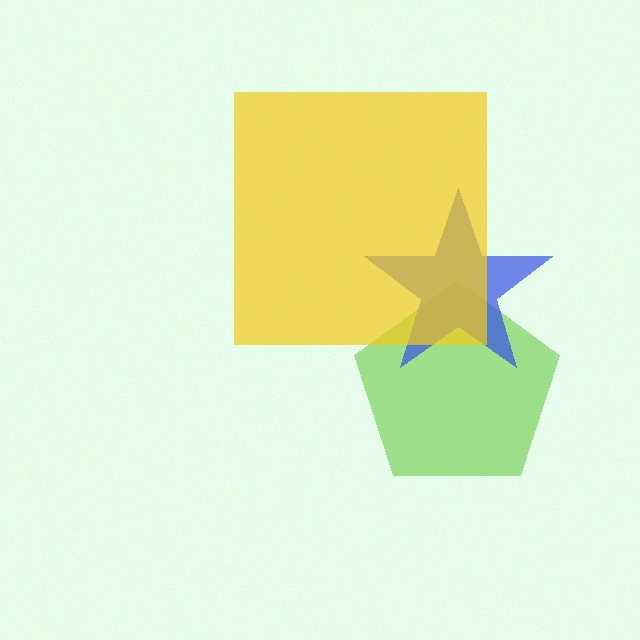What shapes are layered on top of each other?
The layered shapes are: a lime pentagon, a blue star, a yellow square.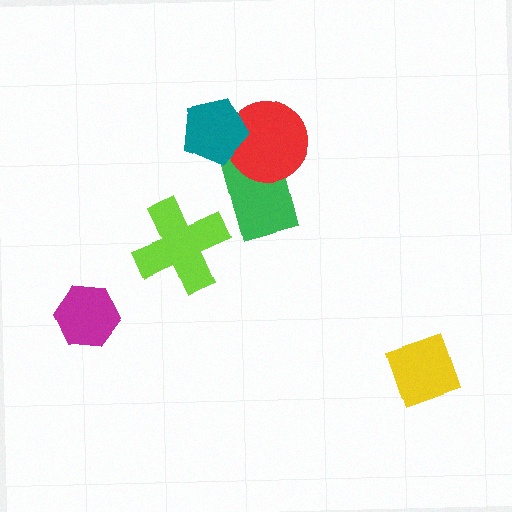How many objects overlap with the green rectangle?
2 objects overlap with the green rectangle.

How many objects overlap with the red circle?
2 objects overlap with the red circle.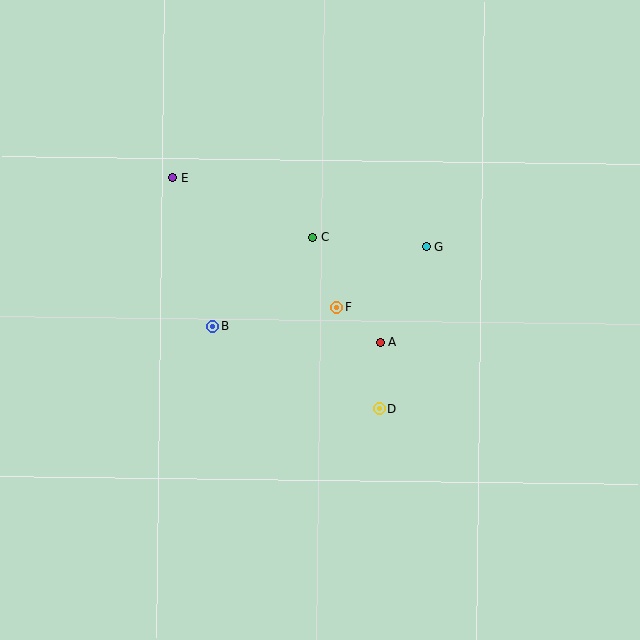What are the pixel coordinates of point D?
Point D is at (379, 408).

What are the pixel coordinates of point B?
Point B is at (213, 326).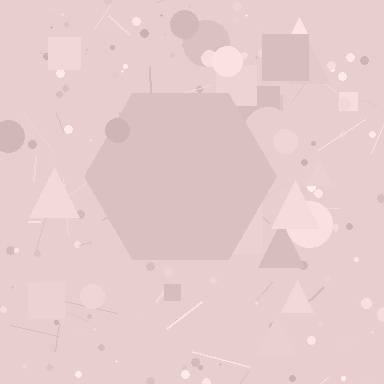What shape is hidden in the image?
A hexagon is hidden in the image.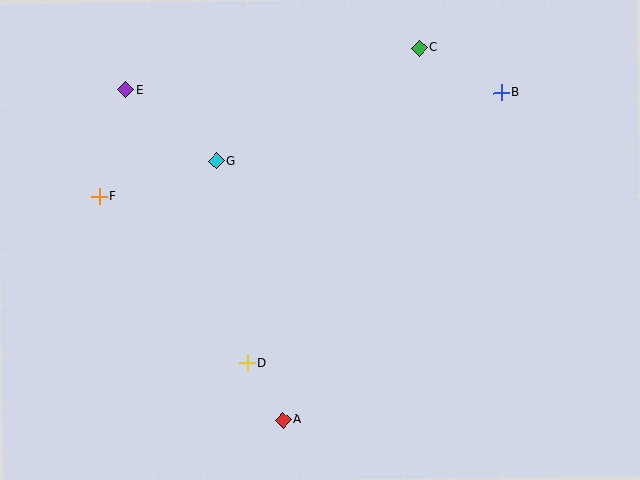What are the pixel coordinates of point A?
Point A is at (283, 420).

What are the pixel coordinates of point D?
Point D is at (247, 363).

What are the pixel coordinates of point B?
Point B is at (501, 93).